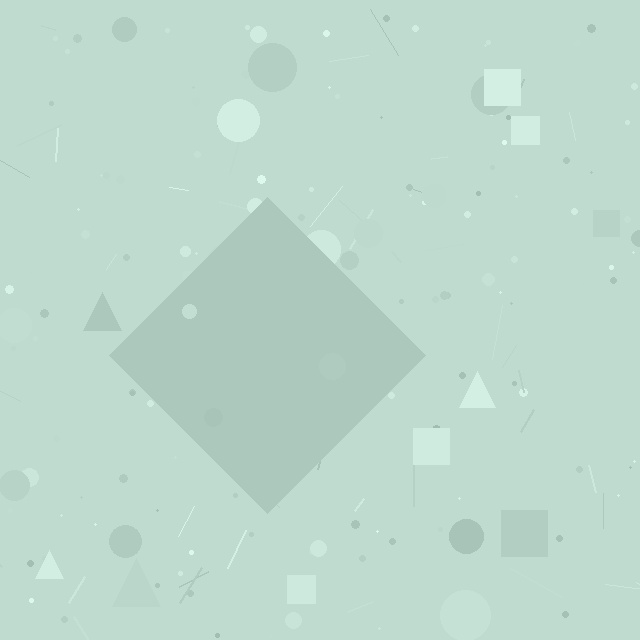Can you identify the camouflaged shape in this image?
The camouflaged shape is a diamond.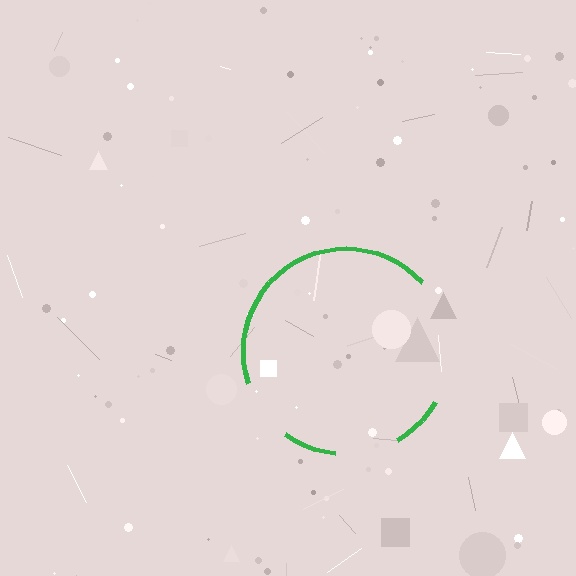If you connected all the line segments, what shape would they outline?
They would outline a circle.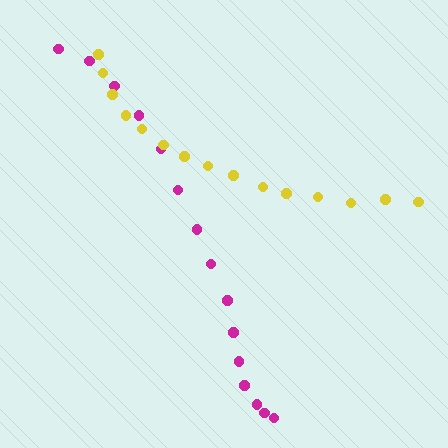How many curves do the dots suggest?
There are 2 distinct paths.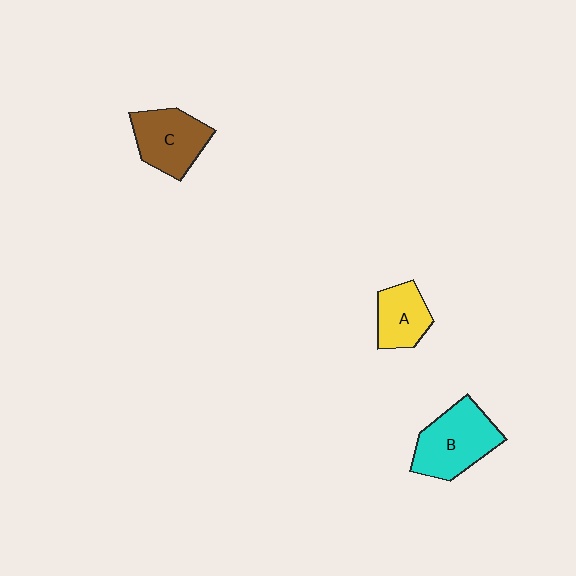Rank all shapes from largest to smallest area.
From largest to smallest: B (cyan), C (brown), A (yellow).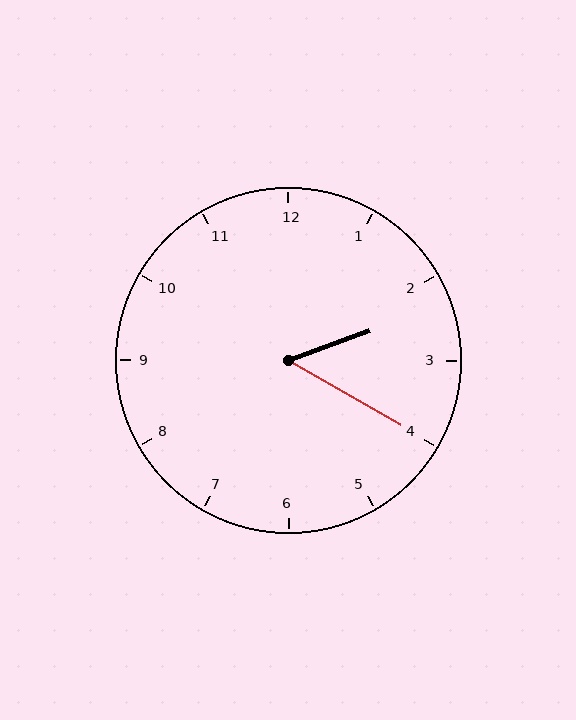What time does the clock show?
2:20.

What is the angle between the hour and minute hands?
Approximately 50 degrees.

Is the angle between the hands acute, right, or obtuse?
It is acute.